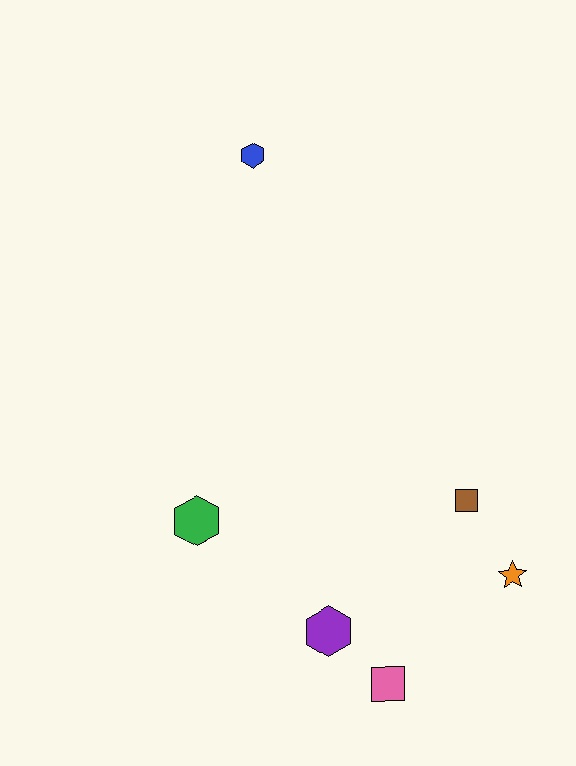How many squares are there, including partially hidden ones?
There are 2 squares.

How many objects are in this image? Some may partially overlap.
There are 6 objects.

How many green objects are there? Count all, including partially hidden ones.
There is 1 green object.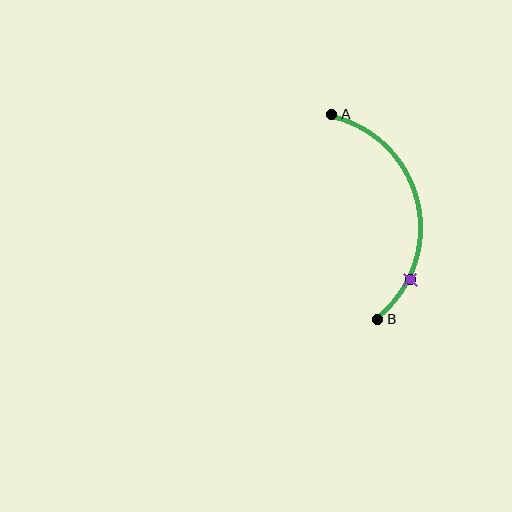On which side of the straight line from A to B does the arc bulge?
The arc bulges to the right of the straight line connecting A and B.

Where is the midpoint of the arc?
The arc midpoint is the point on the curve farthest from the straight line joining A and B. It sits to the right of that line.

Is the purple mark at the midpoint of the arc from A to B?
No. The purple mark lies on the arc but is closer to endpoint B. The arc midpoint would be at the point on the curve equidistant along the arc from both A and B.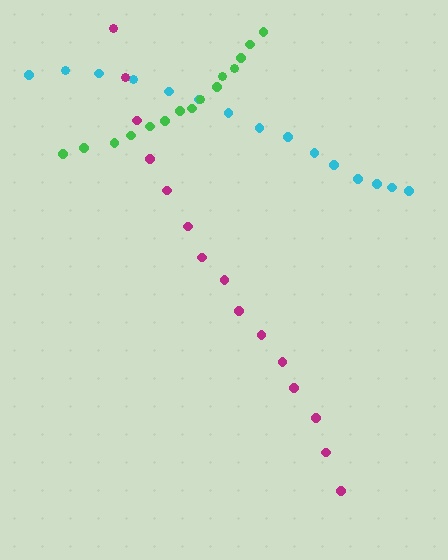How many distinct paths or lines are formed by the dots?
There are 3 distinct paths.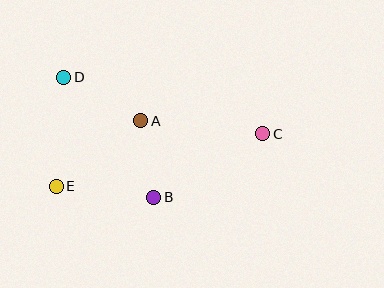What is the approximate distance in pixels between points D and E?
The distance between D and E is approximately 109 pixels.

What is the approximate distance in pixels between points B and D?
The distance between B and D is approximately 150 pixels.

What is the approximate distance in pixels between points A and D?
The distance between A and D is approximately 89 pixels.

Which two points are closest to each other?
Points A and B are closest to each other.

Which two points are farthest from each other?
Points C and E are farthest from each other.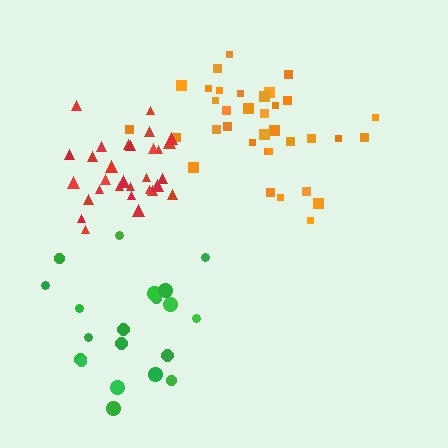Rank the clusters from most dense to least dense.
red, orange, green.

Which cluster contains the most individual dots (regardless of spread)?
Orange (35).